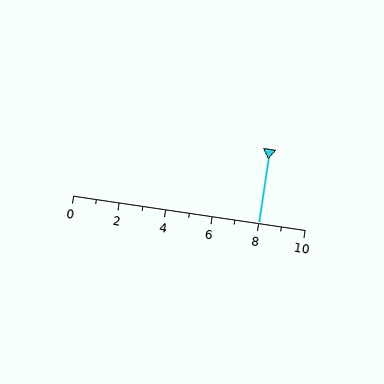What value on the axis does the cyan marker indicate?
The marker indicates approximately 8.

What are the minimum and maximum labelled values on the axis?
The axis runs from 0 to 10.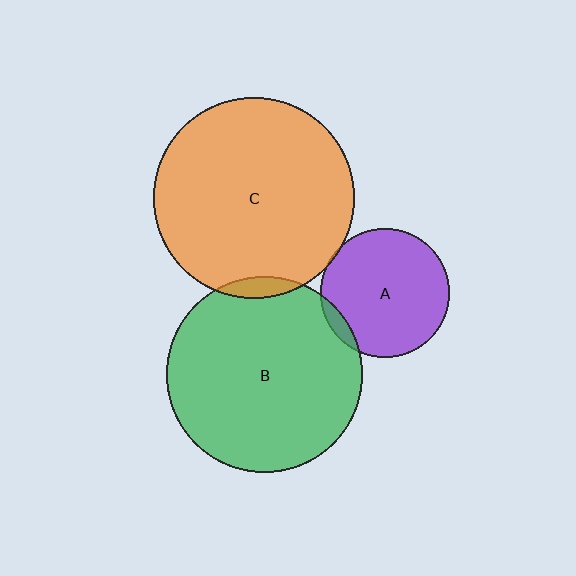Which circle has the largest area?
Circle C (orange).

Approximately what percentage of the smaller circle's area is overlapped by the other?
Approximately 5%.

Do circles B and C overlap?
Yes.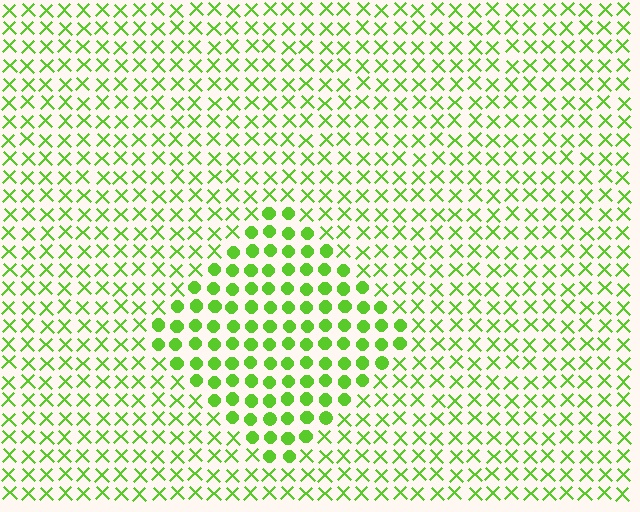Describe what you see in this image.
The image is filled with small lime elements arranged in a uniform grid. A diamond-shaped region contains circles, while the surrounding area contains X marks. The boundary is defined purely by the change in element shape.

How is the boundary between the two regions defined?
The boundary is defined by a change in element shape: circles inside vs. X marks outside. All elements share the same color and spacing.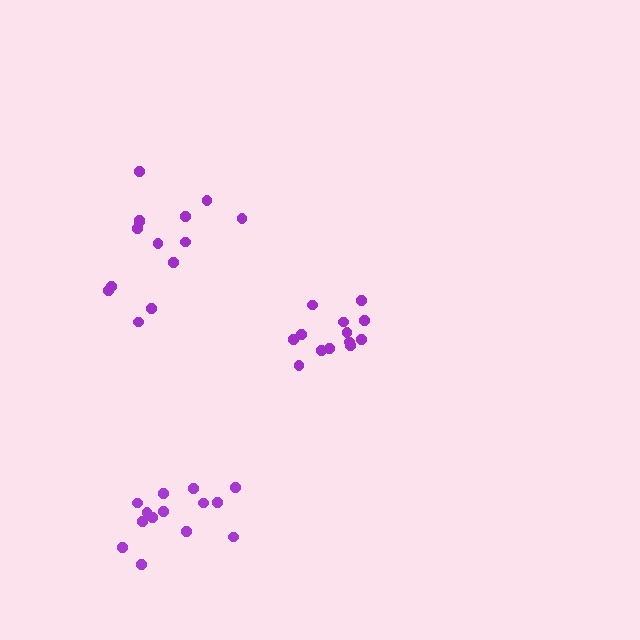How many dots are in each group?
Group 1: 14 dots, Group 2: 13 dots, Group 3: 14 dots (41 total).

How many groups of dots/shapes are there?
There are 3 groups.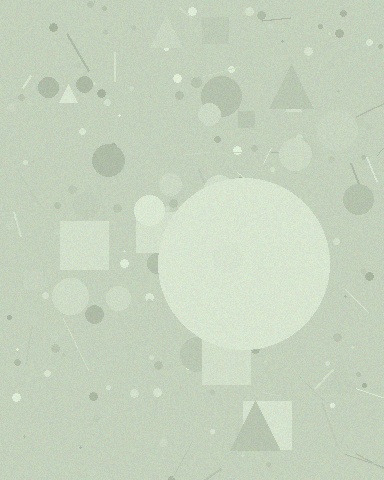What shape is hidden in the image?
A circle is hidden in the image.